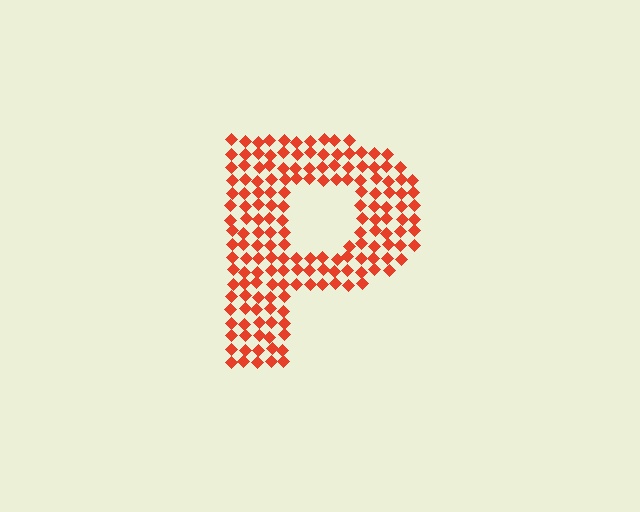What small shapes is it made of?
It is made of small diamonds.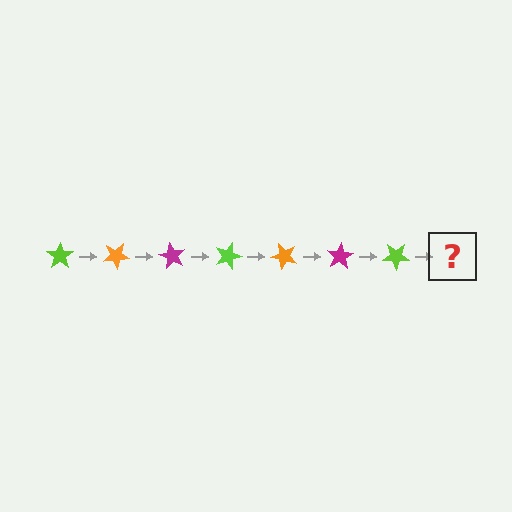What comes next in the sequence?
The next element should be an orange star, rotated 210 degrees from the start.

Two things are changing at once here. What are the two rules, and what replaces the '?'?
The two rules are that it rotates 30 degrees each step and the color cycles through lime, orange, and magenta. The '?' should be an orange star, rotated 210 degrees from the start.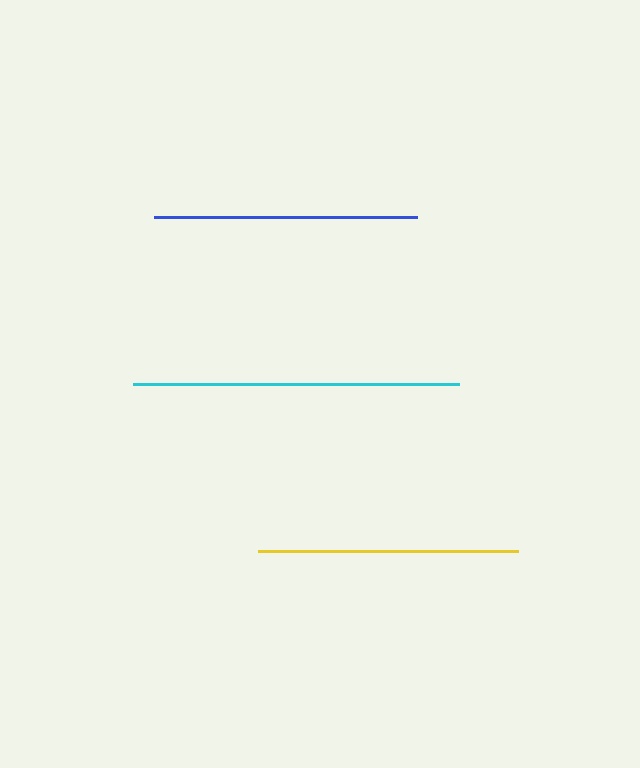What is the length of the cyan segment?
The cyan segment is approximately 325 pixels long.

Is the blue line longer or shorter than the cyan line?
The cyan line is longer than the blue line.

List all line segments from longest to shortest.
From longest to shortest: cyan, blue, yellow.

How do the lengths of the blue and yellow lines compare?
The blue and yellow lines are approximately the same length.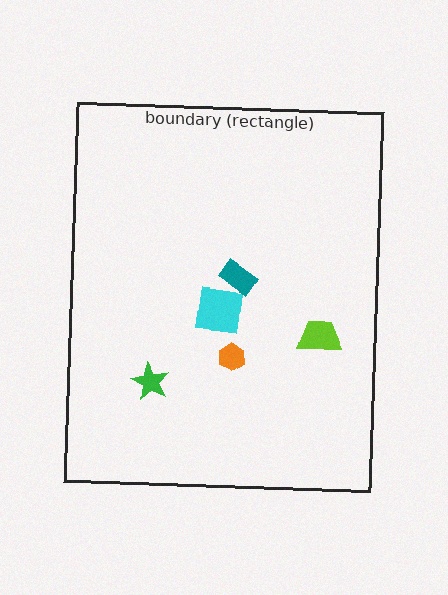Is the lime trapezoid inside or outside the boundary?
Inside.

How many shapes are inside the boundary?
5 inside, 0 outside.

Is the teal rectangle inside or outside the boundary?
Inside.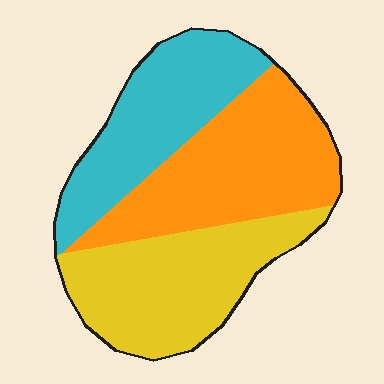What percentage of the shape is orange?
Orange takes up between a quarter and a half of the shape.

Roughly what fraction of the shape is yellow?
Yellow takes up between a third and a half of the shape.